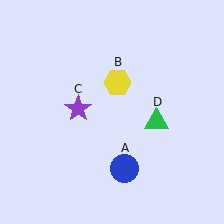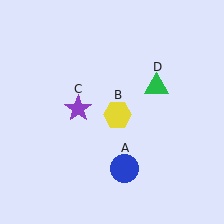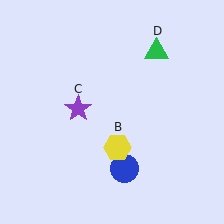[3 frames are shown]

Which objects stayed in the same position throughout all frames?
Blue circle (object A) and purple star (object C) remained stationary.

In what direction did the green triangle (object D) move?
The green triangle (object D) moved up.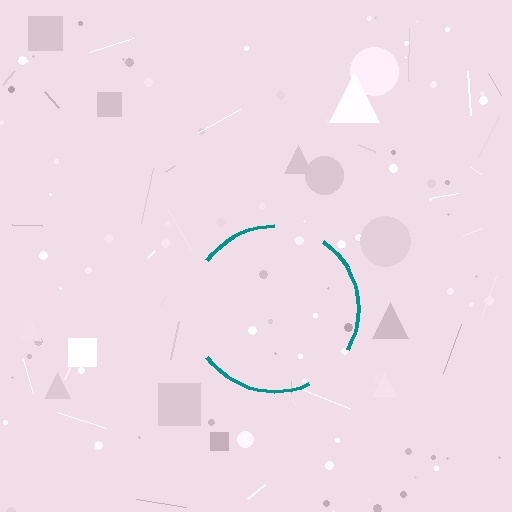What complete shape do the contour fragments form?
The contour fragments form a circle.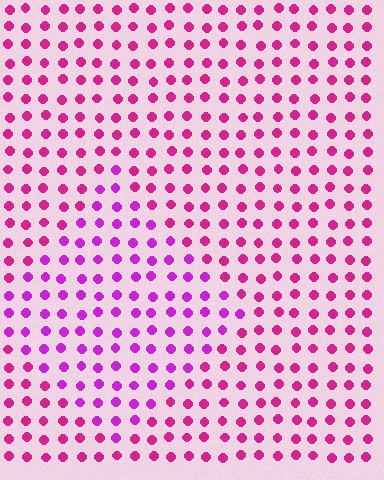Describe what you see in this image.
The image is filled with small magenta elements in a uniform arrangement. A diamond-shaped region is visible where the elements are tinted to a slightly different hue, forming a subtle color boundary.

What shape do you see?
I see a diamond.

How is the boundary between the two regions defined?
The boundary is defined purely by a slight shift in hue (about 27 degrees). Spacing, size, and orientation are identical on both sides.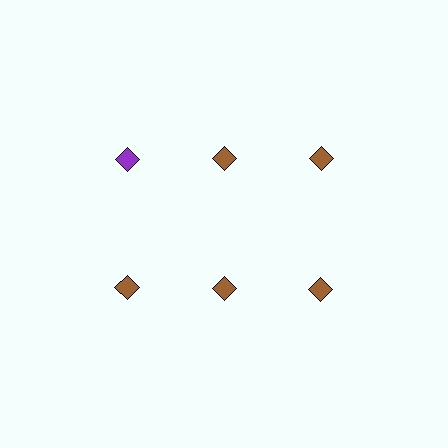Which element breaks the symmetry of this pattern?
The purple diamond in the top row, leftmost column breaks the symmetry. All other shapes are brown diamonds.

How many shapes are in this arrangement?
There are 6 shapes arranged in a grid pattern.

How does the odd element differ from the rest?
It has a different color: purple instead of brown.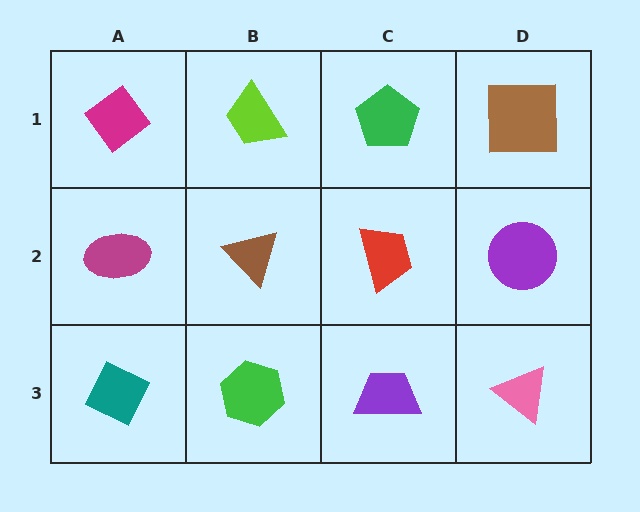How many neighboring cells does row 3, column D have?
2.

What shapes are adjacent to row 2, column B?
A lime trapezoid (row 1, column B), a green hexagon (row 3, column B), a magenta ellipse (row 2, column A), a red trapezoid (row 2, column C).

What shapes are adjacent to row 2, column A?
A magenta diamond (row 1, column A), a teal diamond (row 3, column A), a brown triangle (row 2, column B).